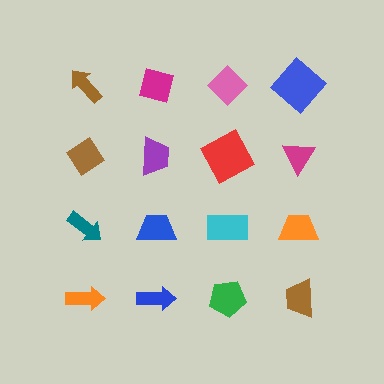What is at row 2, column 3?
A red square.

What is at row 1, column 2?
A magenta square.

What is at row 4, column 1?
An orange arrow.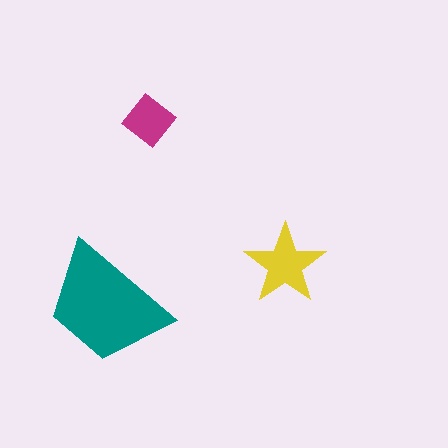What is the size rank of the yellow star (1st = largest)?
2nd.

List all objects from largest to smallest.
The teal trapezoid, the yellow star, the magenta diamond.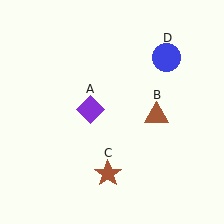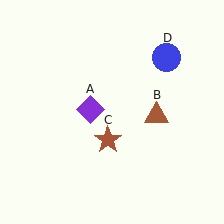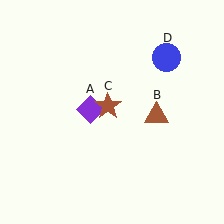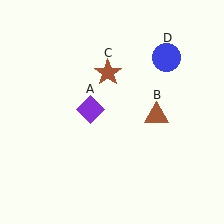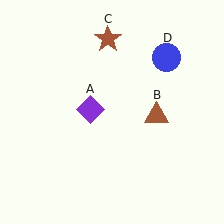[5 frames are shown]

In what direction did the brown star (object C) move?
The brown star (object C) moved up.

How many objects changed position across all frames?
1 object changed position: brown star (object C).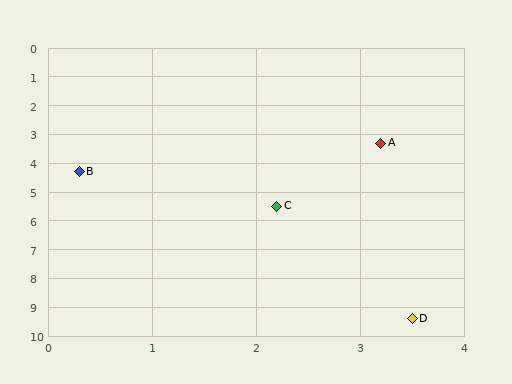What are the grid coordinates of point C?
Point C is at approximately (2.2, 5.5).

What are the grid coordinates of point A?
Point A is at approximately (3.2, 3.3).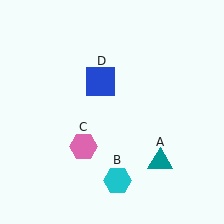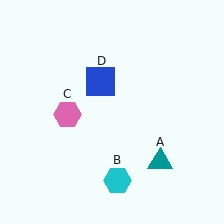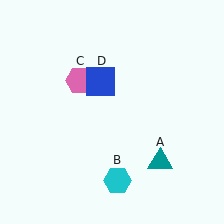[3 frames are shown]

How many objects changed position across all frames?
1 object changed position: pink hexagon (object C).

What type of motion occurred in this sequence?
The pink hexagon (object C) rotated clockwise around the center of the scene.